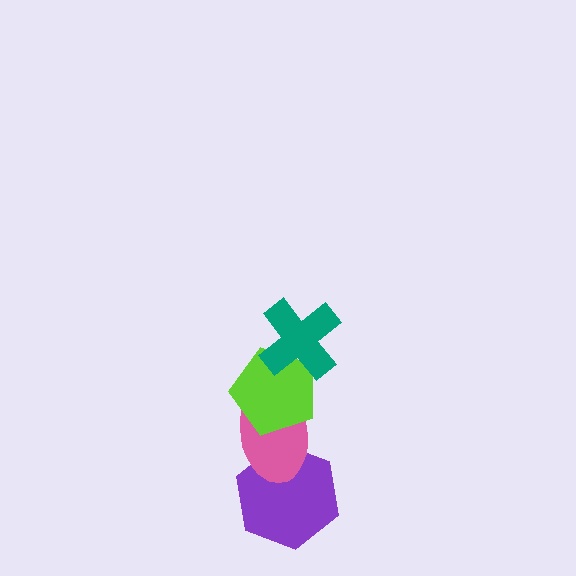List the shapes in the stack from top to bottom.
From top to bottom: the teal cross, the lime pentagon, the pink ellipse, the purple hexagon.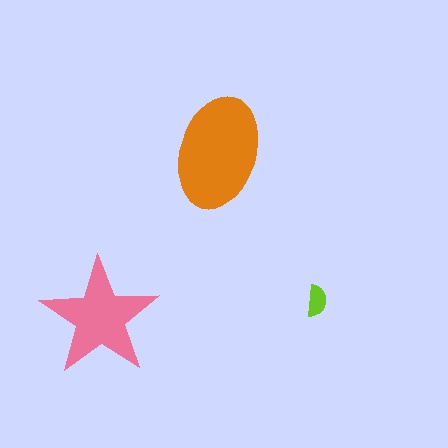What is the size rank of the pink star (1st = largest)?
2nd.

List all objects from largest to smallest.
The orange ellipse, the pink star, the lime semicircle.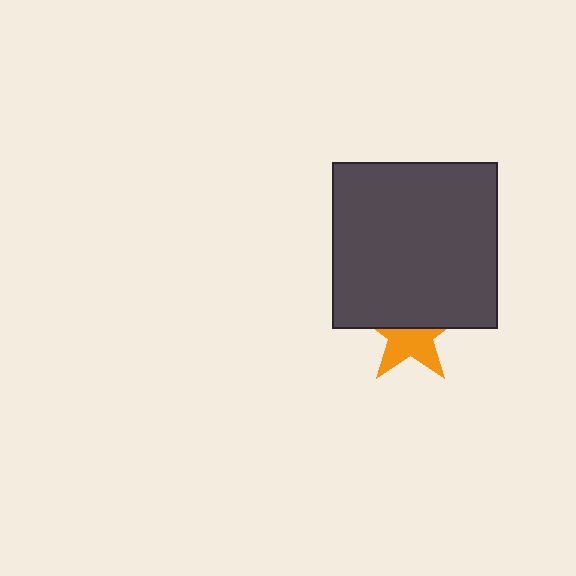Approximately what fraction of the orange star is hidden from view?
Roughly 50% of the orange star is hidden behind the dark gray square.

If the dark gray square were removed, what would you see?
You would see the complete orange star.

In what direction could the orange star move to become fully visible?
The orange star could move down. That would shift it out from behind the dark gray square entirely.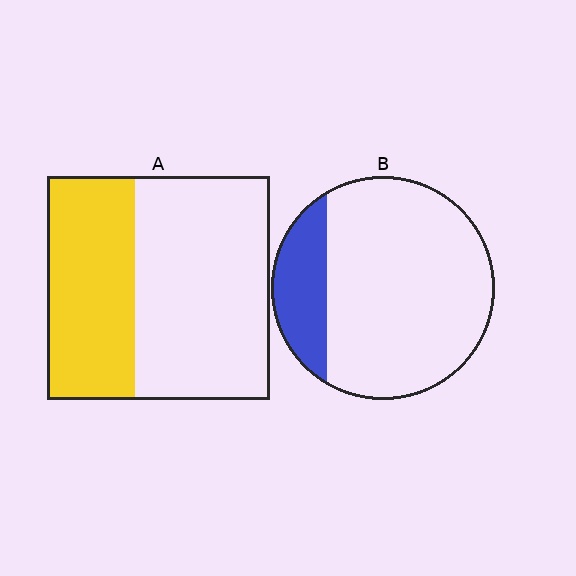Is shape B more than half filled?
No.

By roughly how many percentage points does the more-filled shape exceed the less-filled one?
By roughly 20 percentage points (A over B).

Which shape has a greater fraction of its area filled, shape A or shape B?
Shape A.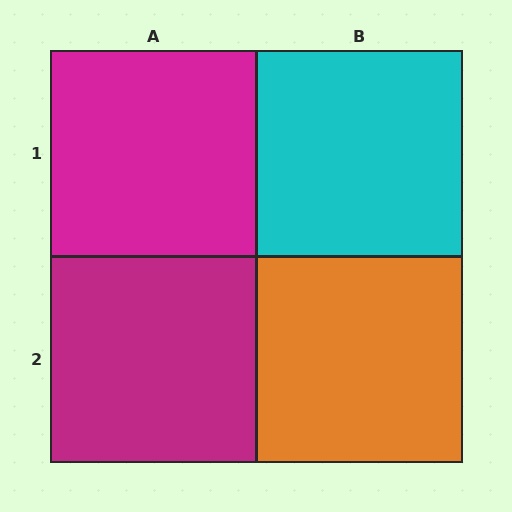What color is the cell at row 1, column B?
Cyan.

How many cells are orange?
1 cell is orange.